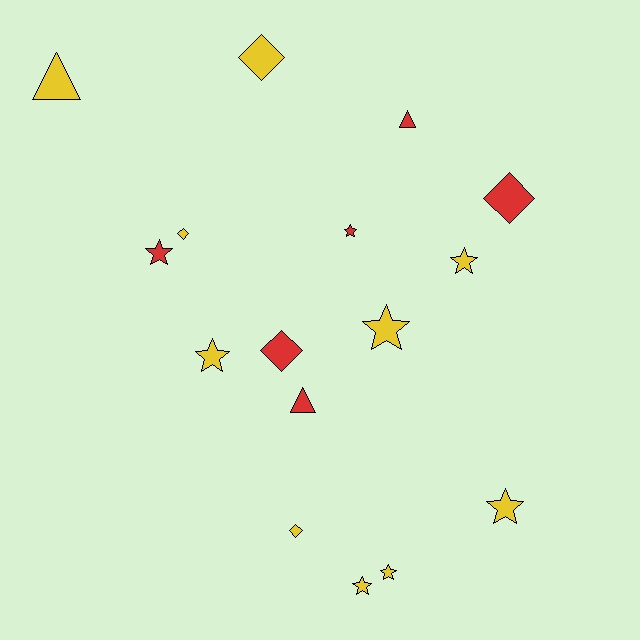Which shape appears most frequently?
Star, with 8 objects.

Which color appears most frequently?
Yellow, with 10 objects.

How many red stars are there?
There are 2 red stars.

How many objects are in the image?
There are 16 objects.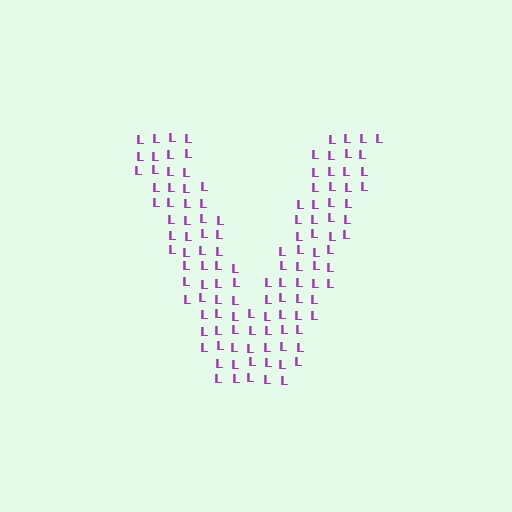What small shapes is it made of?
It is made of small letter L's.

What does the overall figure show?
The overall figure shows the letter V.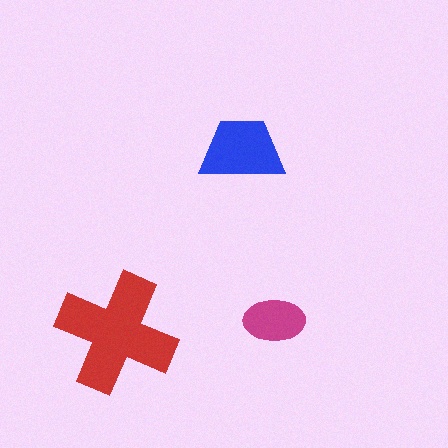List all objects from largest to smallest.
The red cross, the blue trapezoid, the magenta ellipse.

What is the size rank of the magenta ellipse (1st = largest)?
3rd.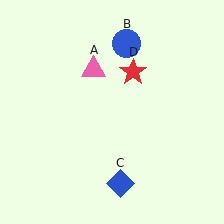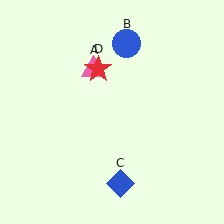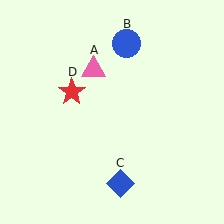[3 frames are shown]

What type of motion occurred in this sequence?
The red star (object D) rotated counterclockwise around the center of the scene.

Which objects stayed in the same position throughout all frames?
Pink triangle (object A) and blue circle (object B) and blue diamond (object C) remained stationary.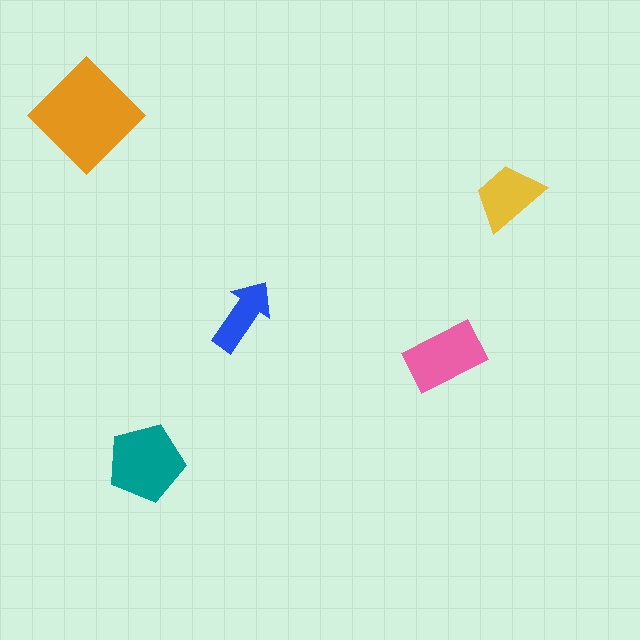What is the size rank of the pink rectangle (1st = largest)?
3rd.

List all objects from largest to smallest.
The orange diamond, the teal pentagon, the pink rectangle, the yellow trapezoid, the blue arrow.